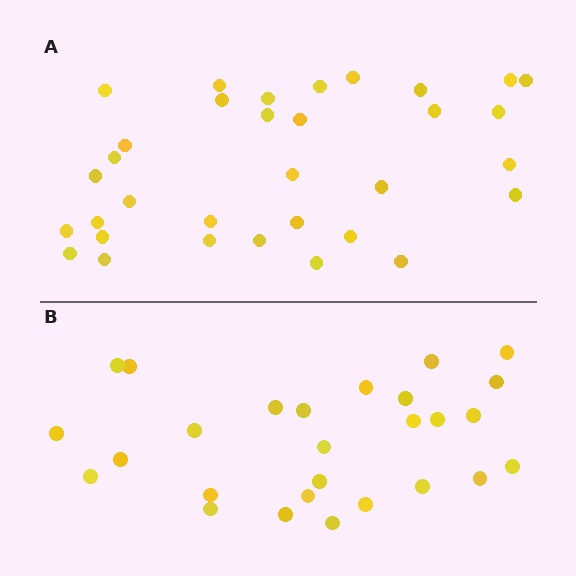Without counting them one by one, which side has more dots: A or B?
Region A (the top region) has more dots.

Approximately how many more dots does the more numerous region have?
Region A has about 6 more dots than region B.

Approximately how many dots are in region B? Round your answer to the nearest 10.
About 30 dots. (The exact count is 27, which rounds to 30.)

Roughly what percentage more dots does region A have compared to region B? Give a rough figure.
About 20% more.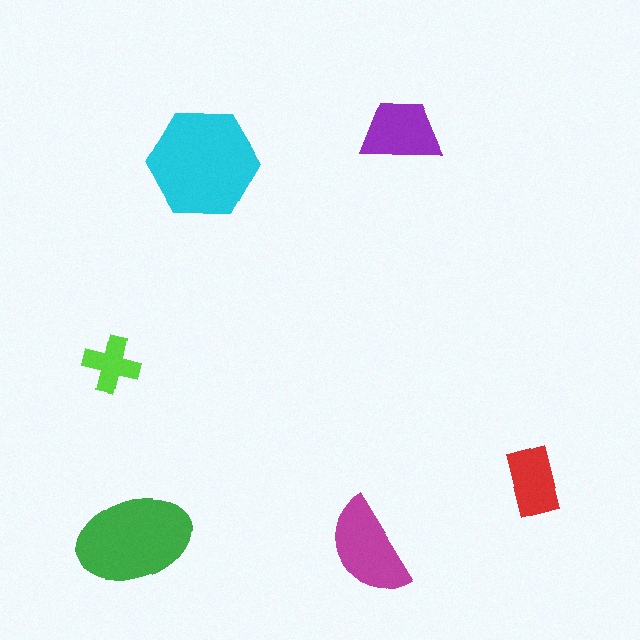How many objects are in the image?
There are 6 objects in the image.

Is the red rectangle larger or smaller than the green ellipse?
Smaller.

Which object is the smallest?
The lime cross.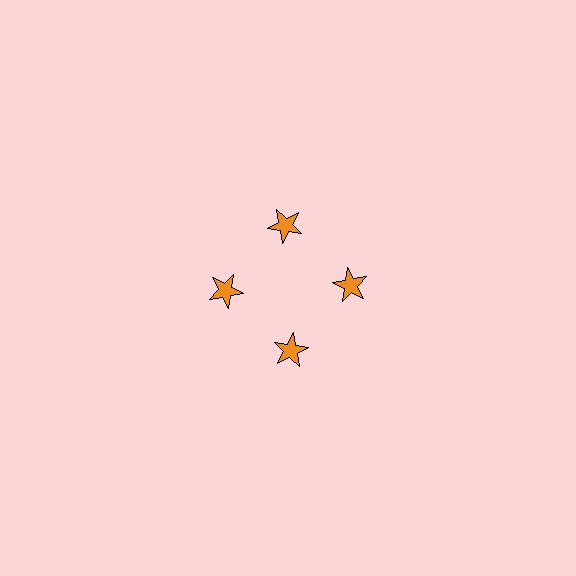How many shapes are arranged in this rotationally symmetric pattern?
There are 4 shapes, arranged in 4 groups of 1.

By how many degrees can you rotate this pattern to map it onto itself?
The pattern maps onto itself every 90 degrees of rotation.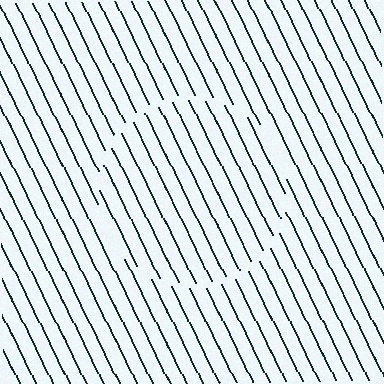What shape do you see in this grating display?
An illusory circle. The interior of the shape contains the same grating, shifted by half a period — the contour is defined by the phase discontinuity where line-ends from the inner and outer gratings abut.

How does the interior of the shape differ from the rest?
The interior of the shape contains the same grating, shifted by half a period — the contour is defined by the phase discontinuity where line-ends from the inner and outer gratings abut.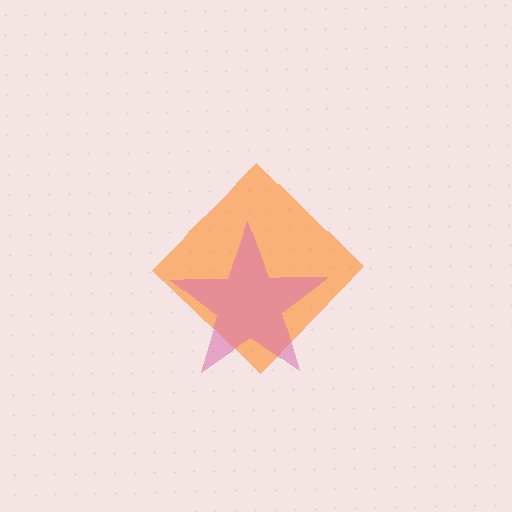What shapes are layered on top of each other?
The layered shapes are: an orange diamond, a pink star.